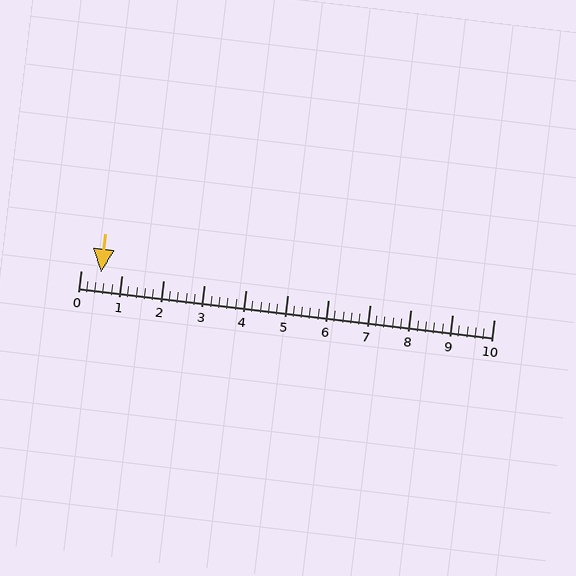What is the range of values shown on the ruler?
The ruler shows values from 0 to 10.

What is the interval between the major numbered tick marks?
The major tick marks are spaced 1 units apart.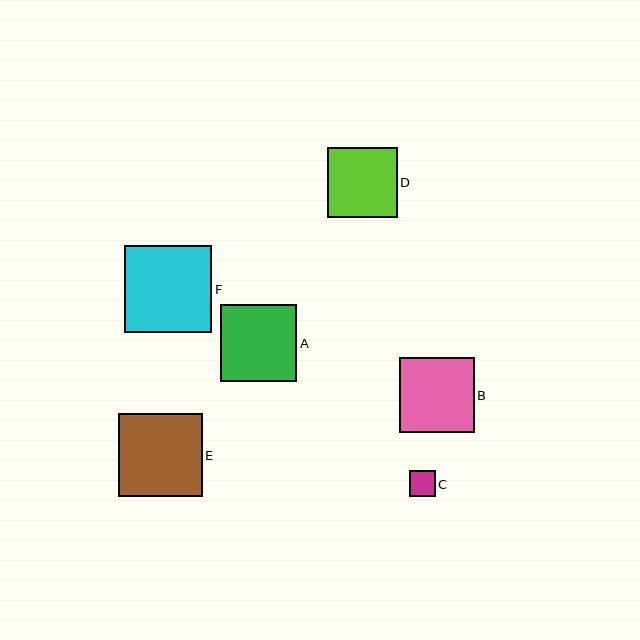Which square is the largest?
Square F is the largest with a size of approximately 87 pixels.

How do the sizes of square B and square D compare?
Square B and square D are approximately the same size.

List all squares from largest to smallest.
From largest to smallest: F, E, A, B, D, C.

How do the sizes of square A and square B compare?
Square A and square B are approximately the same size.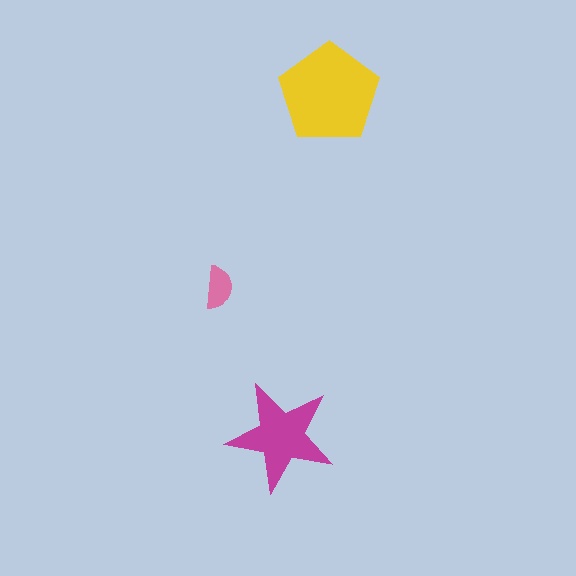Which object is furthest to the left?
The pink semicircle is leftmost.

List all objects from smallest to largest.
The pink semicircle, the magenta star, the yellow pentagon.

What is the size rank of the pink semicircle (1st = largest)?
3rd.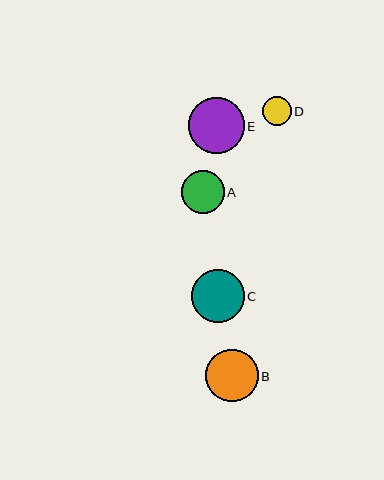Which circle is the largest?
Circle E is the largest with a size of approximately 56 pixels.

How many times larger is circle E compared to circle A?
Circle E is approximately 1.3 times the size of circle A.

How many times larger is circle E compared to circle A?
Circle E is approximately 1.3 times the size of circle A.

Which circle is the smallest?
Circle D is the smallest with a size of approximately 29 pixels.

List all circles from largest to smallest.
From largest to smallest: E, B, C, A, D.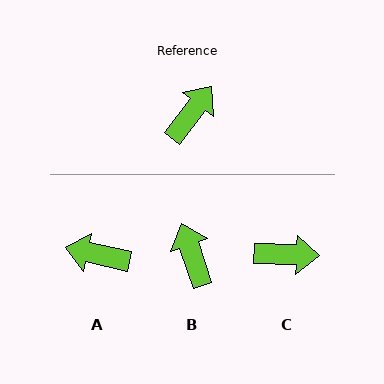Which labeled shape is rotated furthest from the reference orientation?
A, about 115 degrees away.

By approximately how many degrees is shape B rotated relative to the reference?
Approximately 56 degrees counter-clockwise.